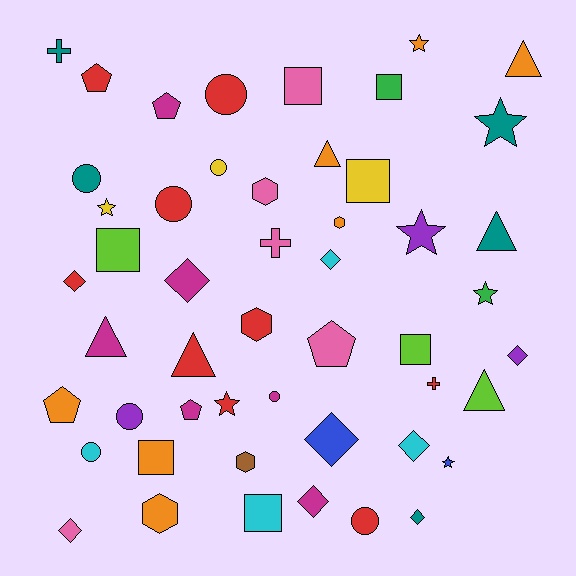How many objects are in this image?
There are 50 objects.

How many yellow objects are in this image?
There are 3 yellow objects.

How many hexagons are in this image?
There are 5 hexagons.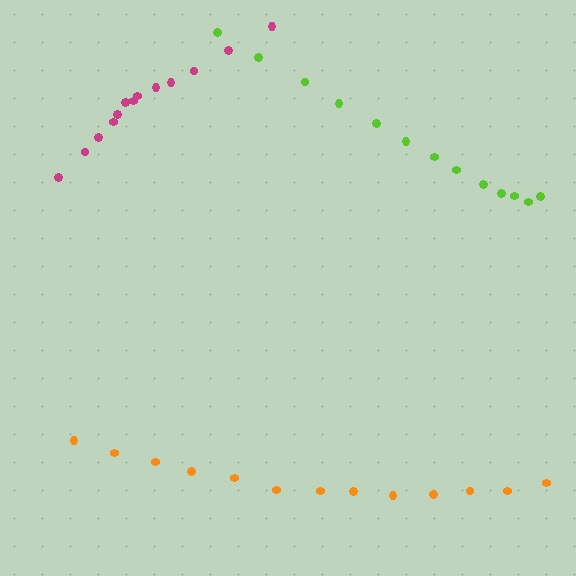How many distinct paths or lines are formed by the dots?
There are 3 distinct paths.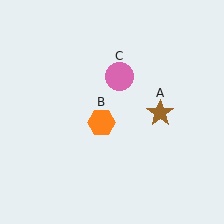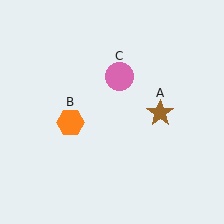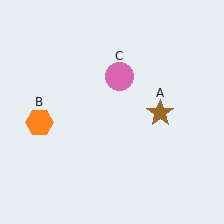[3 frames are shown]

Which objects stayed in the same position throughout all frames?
Brown star (object A) and pink circle (object C) remained stationary.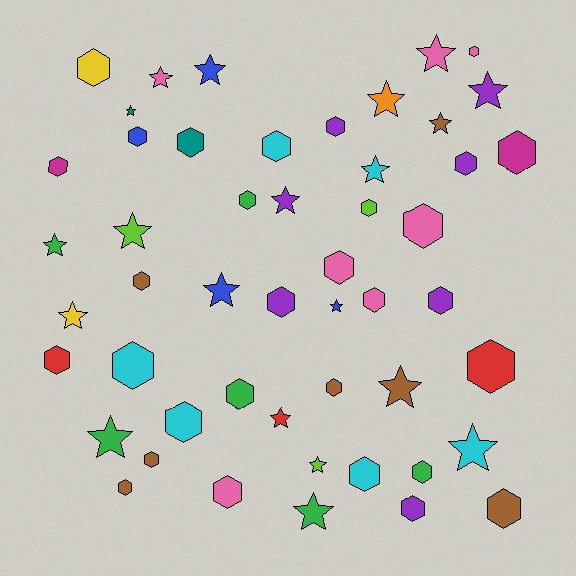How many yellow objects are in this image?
There are 2 yellow objects.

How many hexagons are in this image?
There are 30 hexagons.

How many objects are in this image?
There are 50 objects.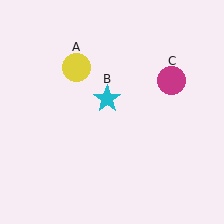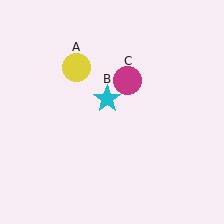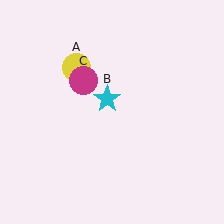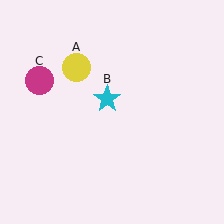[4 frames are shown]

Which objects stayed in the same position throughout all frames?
Yellow circle (object A) and cyan star (object B) remained stationary.